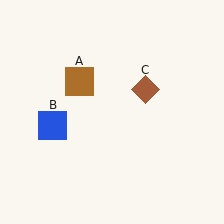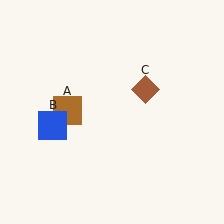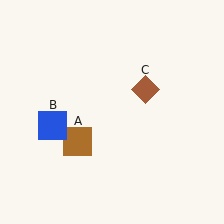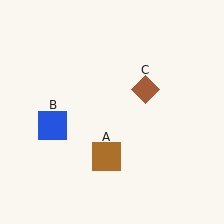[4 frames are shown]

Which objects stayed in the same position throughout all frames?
Blue square (object B) and brown diamond (object C) remained stationary.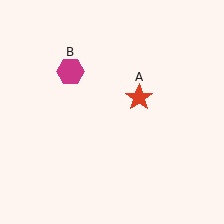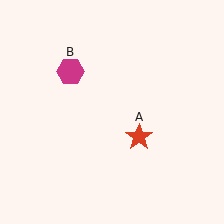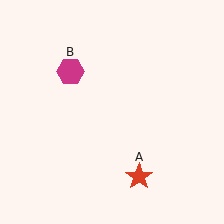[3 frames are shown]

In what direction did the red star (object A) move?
The red star (object A) moved down.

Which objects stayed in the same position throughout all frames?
Magenta hexagon (object B) remained stationary.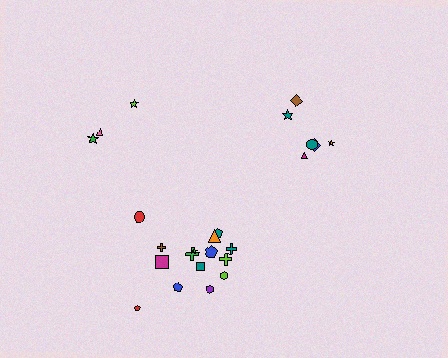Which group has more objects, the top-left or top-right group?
The top-right group.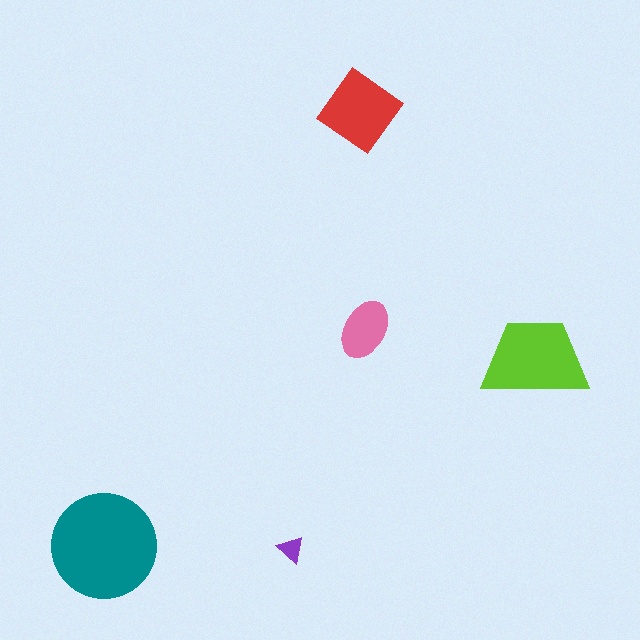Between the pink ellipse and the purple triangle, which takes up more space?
The pink ellipse.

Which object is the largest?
The teal circle.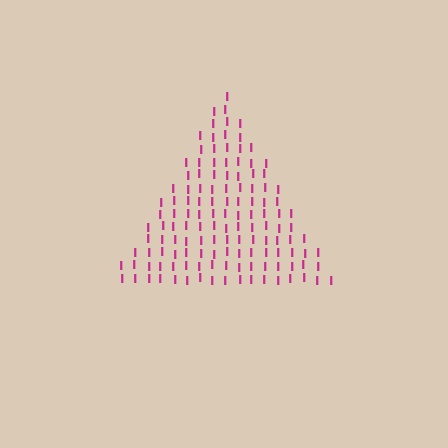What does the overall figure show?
The overall figure shows a triangle.